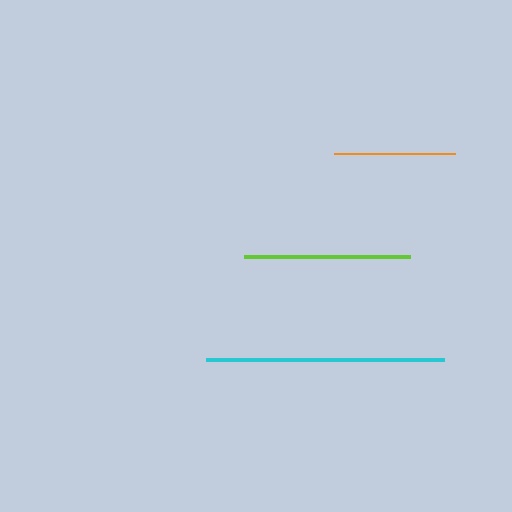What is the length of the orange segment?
The orange segment is approximately 121 pixels long.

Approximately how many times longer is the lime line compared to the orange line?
The lime line is approximately 1.4 times the length of the orange line.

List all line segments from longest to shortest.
From longest to shortest: cyan, lime, orange.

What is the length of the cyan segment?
The cyan segment is approximately 238 pixels long.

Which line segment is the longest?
The cyan line is the longest at approximately 238 pixels.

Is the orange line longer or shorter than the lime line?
The lime line is longer than the orange line.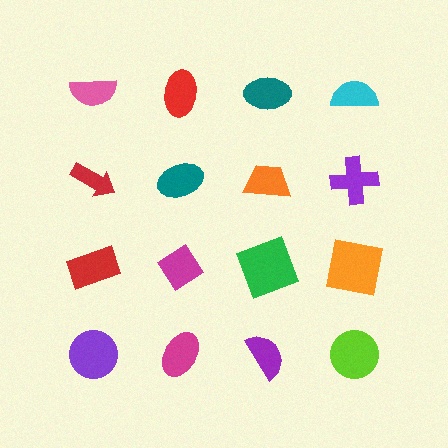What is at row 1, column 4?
A cyan semicircle.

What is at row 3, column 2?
A magenta diamond.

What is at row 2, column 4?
A purple cross.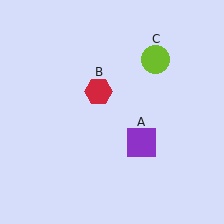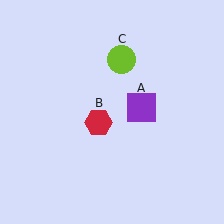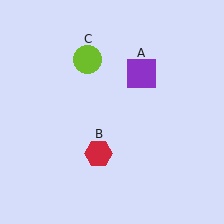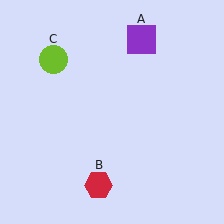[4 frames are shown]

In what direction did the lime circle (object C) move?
The lime circle (object C) moved left.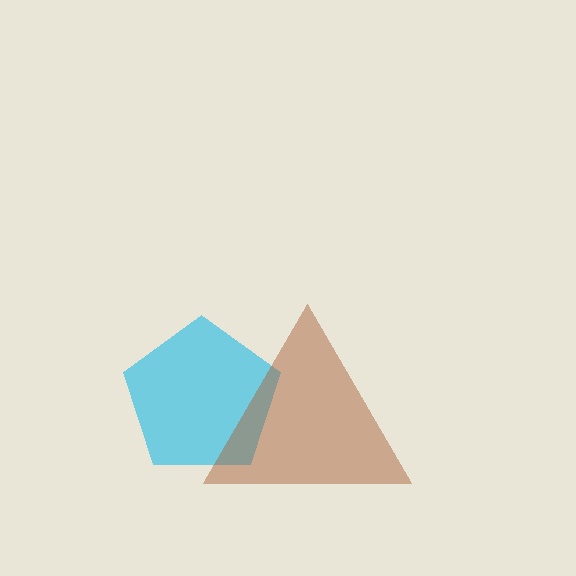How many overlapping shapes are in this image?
There are 2 overlapping shapes in the image.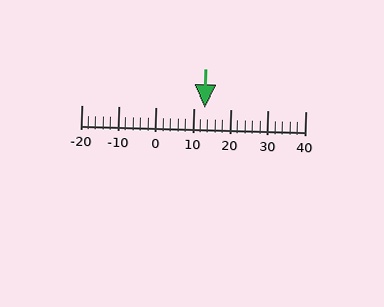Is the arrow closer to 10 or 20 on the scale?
The arrow is closer to 10.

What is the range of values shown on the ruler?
The ruler shows values from -20 to 40.